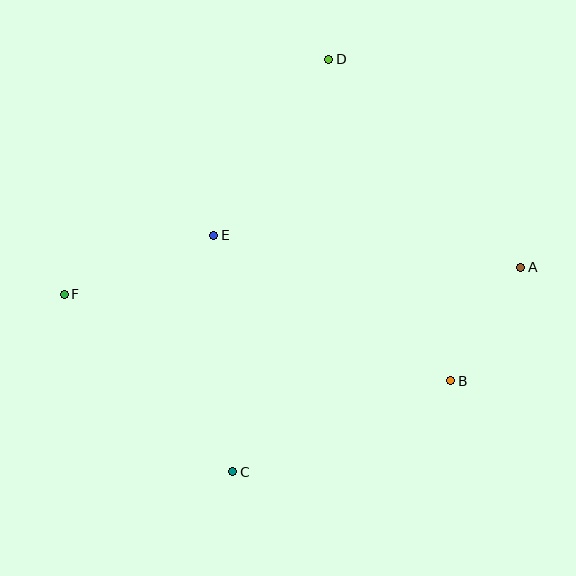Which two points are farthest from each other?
Points A and F are farthest from each other.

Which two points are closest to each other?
Points A and B are closest to each other.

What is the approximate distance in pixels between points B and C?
The distance between B and C is approximately 236 pixels.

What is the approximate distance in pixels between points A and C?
The distance between A and C is approximately 353 pixels.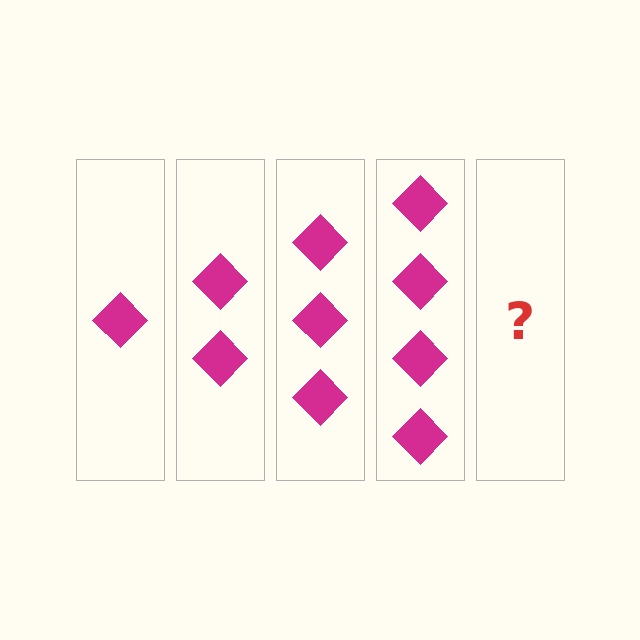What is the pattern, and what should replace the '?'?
The pattern is that each step adds one more diamond. The '?' should be 5 diamonds.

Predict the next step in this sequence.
The next step is 5 diamonds.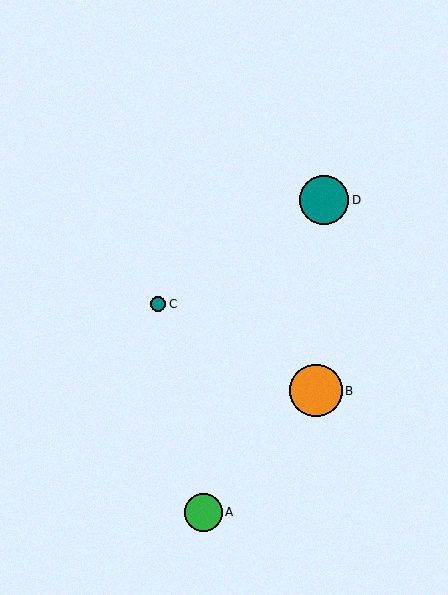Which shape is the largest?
The orange circle (labeled B) is the largest.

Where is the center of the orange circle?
The center of the orange circle is at (316, 391).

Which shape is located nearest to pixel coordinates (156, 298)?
The teal circle (labeled C) at (158, 304) is nearest to that location.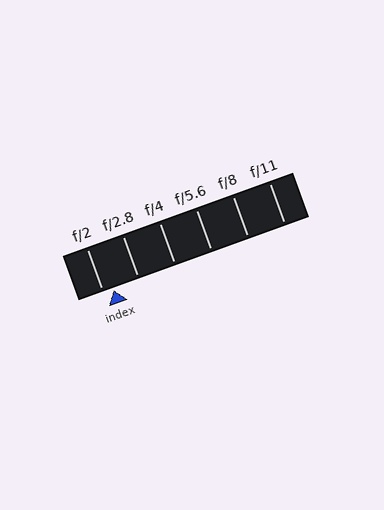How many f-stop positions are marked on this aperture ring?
There are 6 f-stop positions marked.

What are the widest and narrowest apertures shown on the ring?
The widest aperture shown is f/2 and the narrowest is f/11.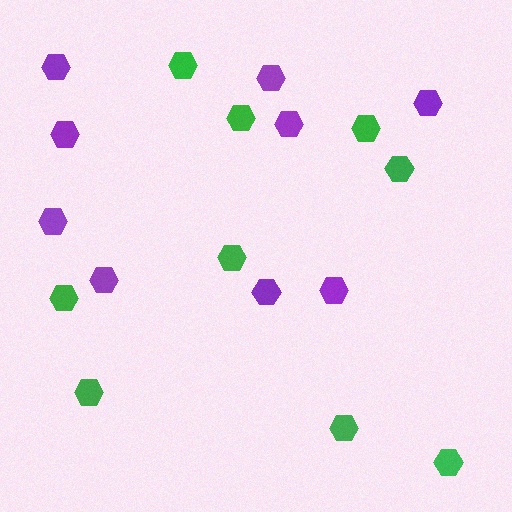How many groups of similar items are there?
There are 2 groups: one group of purple hexagons (9) and one group of green hexagons (9).